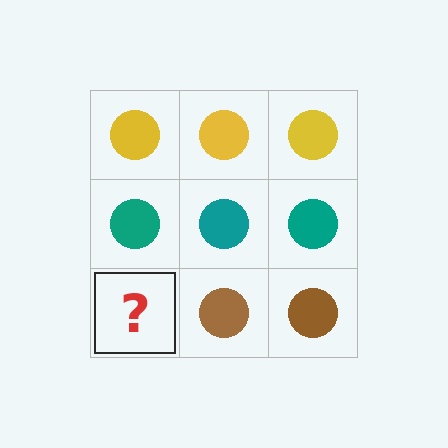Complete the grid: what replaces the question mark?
The question mark should be replaced with a brown circle.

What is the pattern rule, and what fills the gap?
The rule is that each row has a consistent color. The gap should be filled with a brown circle.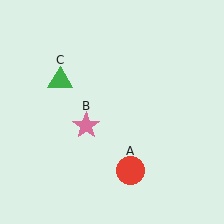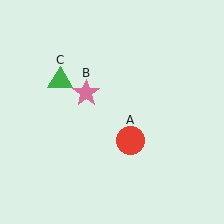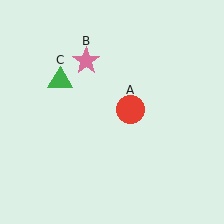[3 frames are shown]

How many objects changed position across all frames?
2 objects changed position: red circle (object A), pink star (object B).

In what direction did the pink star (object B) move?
The pink star (object B) moved up.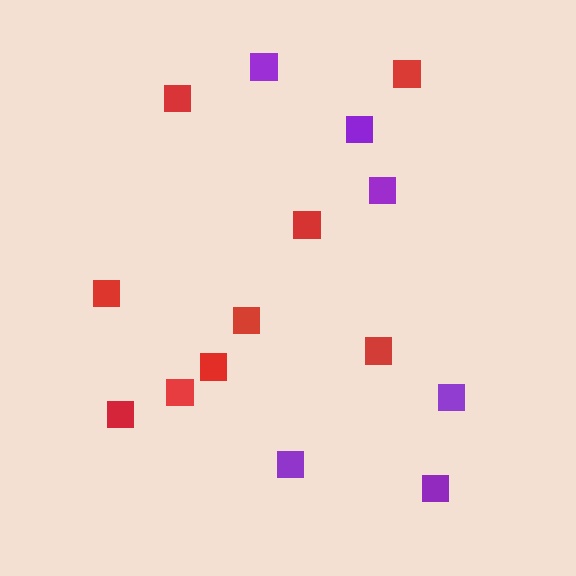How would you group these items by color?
There are 2 groups: one group of purple squares (6) and one group of red squares (9).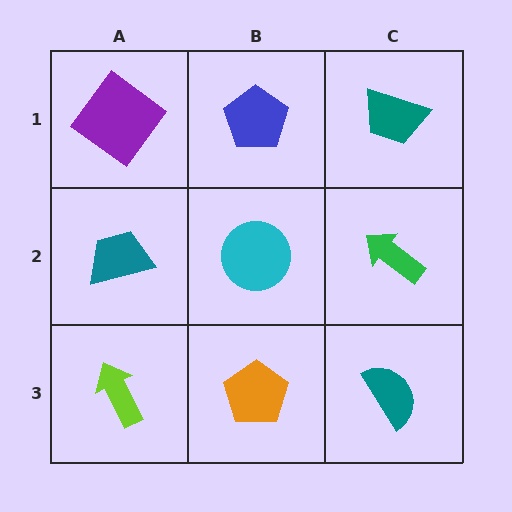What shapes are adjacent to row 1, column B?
A cyan circle (row 2, column B), a purple diamond (row 1, column A), a teal trapezoid (row 1, column C).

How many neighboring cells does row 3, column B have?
3.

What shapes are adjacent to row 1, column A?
A teal trapezoid (row 2, column A), a blue pentagon (row 1, column B).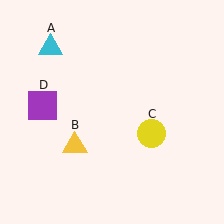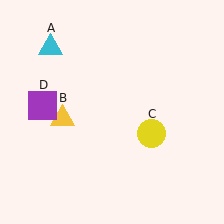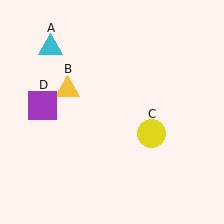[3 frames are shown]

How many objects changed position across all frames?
1 object changed position: yellow triangle (object B).